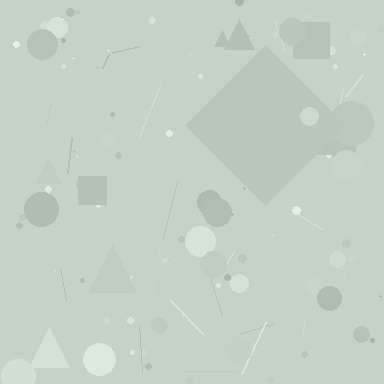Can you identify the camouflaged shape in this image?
The camouflaged shape is a diamond.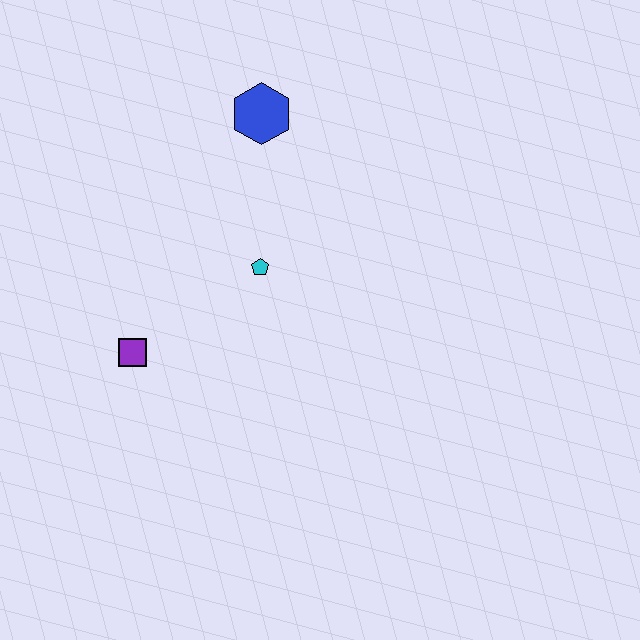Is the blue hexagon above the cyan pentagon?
Yes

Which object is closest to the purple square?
The cyan pentagon is closest to the purple square.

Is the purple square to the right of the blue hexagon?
No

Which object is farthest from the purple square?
The blue hexagon is farthest from the purple square.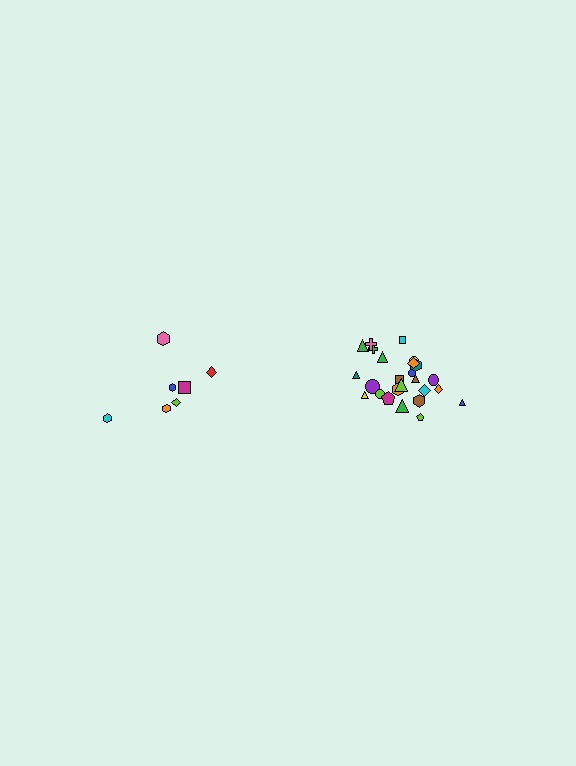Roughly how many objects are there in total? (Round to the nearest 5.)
Roughly 30 objects in total.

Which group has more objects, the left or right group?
The right group.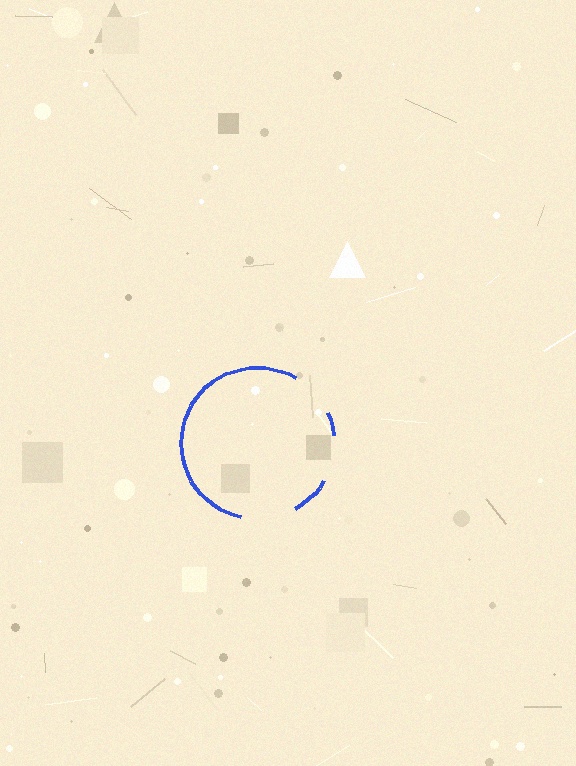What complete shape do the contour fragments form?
The contour fragments form a circle.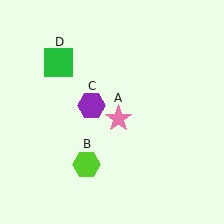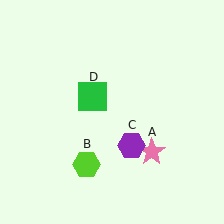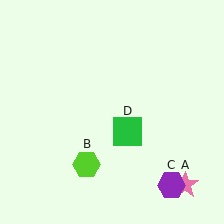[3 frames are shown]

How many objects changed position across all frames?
3 objects changed position: pink star (object A), purple hexagon (object C), green square (object D).